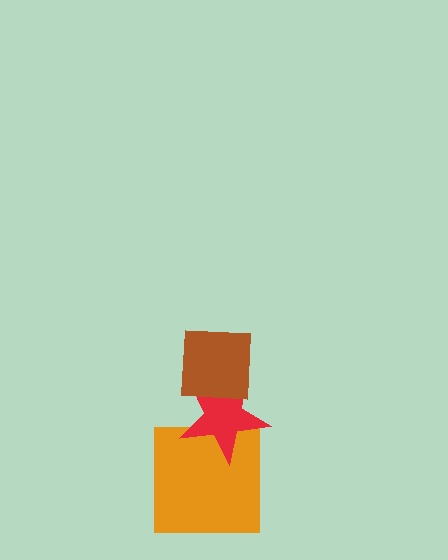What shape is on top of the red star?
The brown square is on top of the red star.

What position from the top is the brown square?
The brown square is 1st from the top.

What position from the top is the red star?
The red star is 2nd from the top.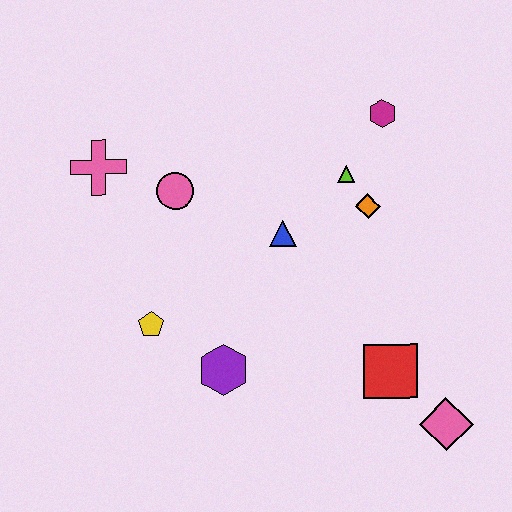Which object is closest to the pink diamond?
The red square is closest to the pink diamond.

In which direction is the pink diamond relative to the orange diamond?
The pink diamond is below the orange diamond.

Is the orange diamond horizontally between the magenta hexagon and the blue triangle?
Yes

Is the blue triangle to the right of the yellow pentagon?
Yes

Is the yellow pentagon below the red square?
No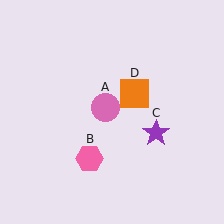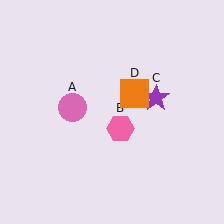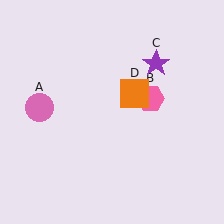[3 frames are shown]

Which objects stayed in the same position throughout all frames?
Orange square (object D) remained stationary.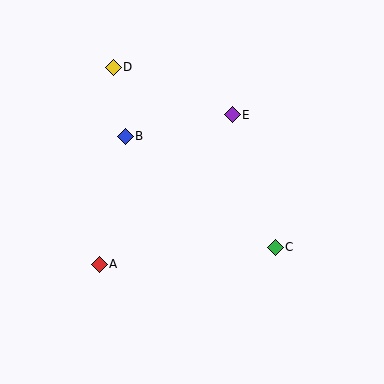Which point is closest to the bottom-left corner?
Point A is closest to the bottom-left corner.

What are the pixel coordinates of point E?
Point E is at (232, 115).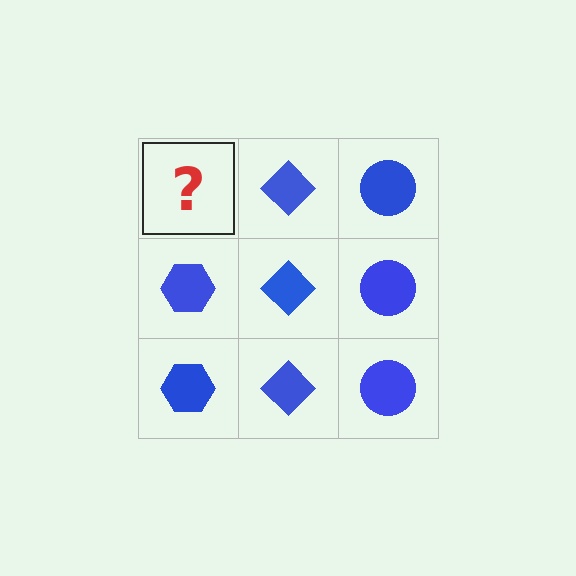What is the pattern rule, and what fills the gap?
The rule is that each column has a consistent shape. The gap should be filled with a blue hexagon.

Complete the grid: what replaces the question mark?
The question mark should be replaced with a blue hexagon.